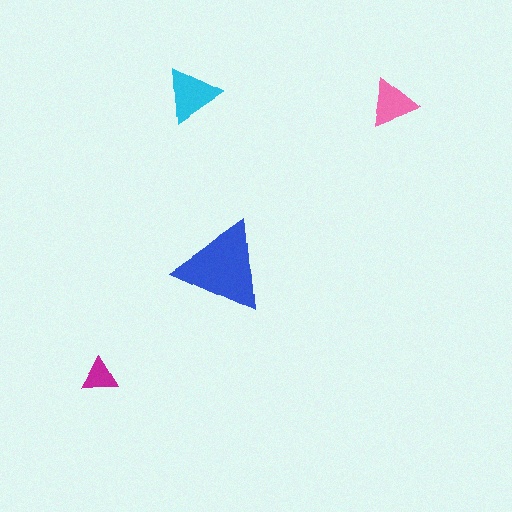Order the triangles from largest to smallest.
the blue one, the cyan one, the pink one, the magenta one.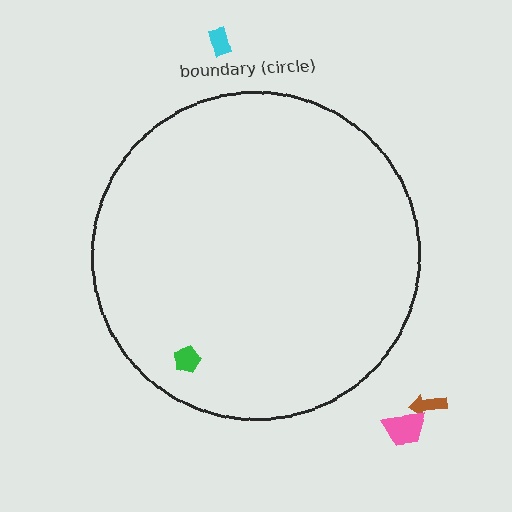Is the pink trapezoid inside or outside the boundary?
Outside.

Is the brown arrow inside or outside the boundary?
Outside.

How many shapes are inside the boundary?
1 inside, 3 outside.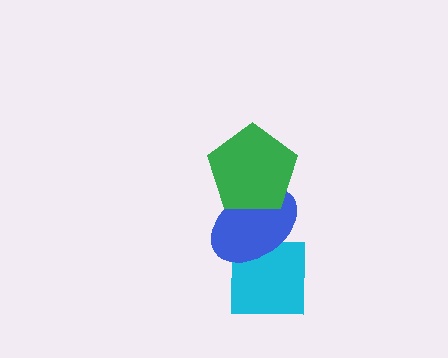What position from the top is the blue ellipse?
The blue ellipse is 2nd from the top.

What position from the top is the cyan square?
The cyan square is 3rd from the top.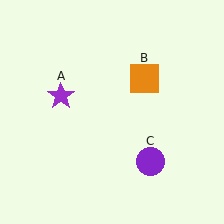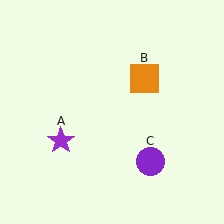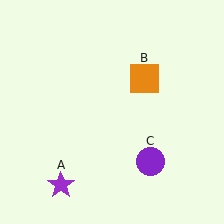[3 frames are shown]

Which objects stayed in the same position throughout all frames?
Orange square (object B) and purple circle (object C) remained stationary.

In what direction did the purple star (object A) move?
The purple star (object A) moved down.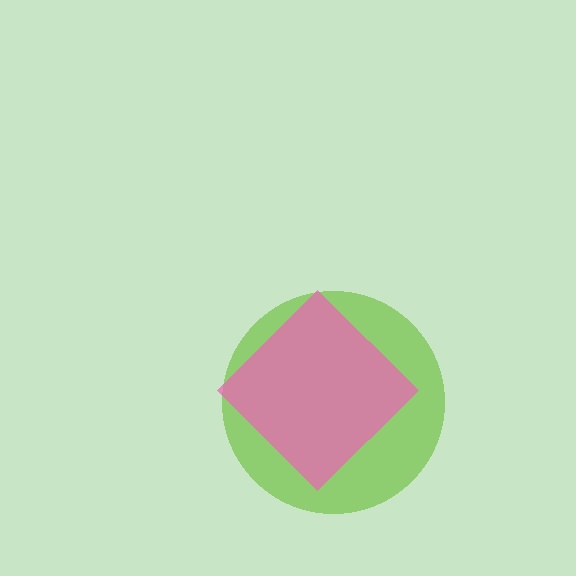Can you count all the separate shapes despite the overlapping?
Yes, there are 2 separate shapes.